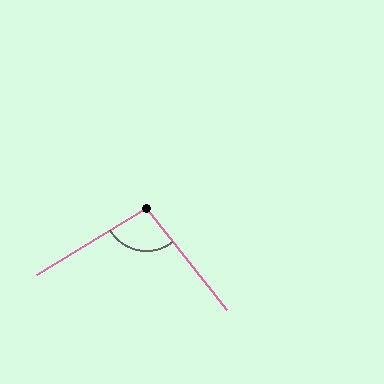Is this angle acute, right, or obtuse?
It is obtuse.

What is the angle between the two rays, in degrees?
Approximately 97 degrees.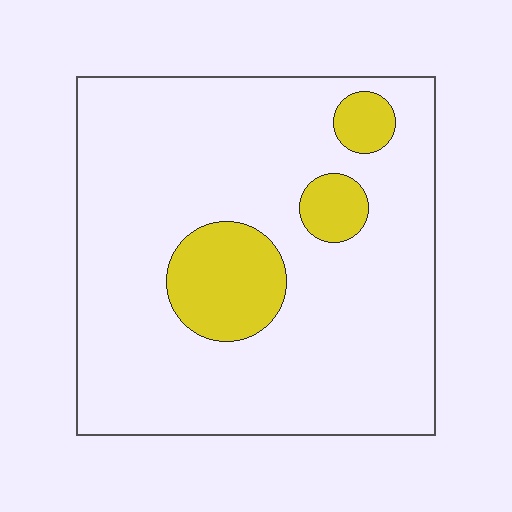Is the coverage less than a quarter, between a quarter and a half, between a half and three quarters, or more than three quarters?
Less than a quarter.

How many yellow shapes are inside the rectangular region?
3.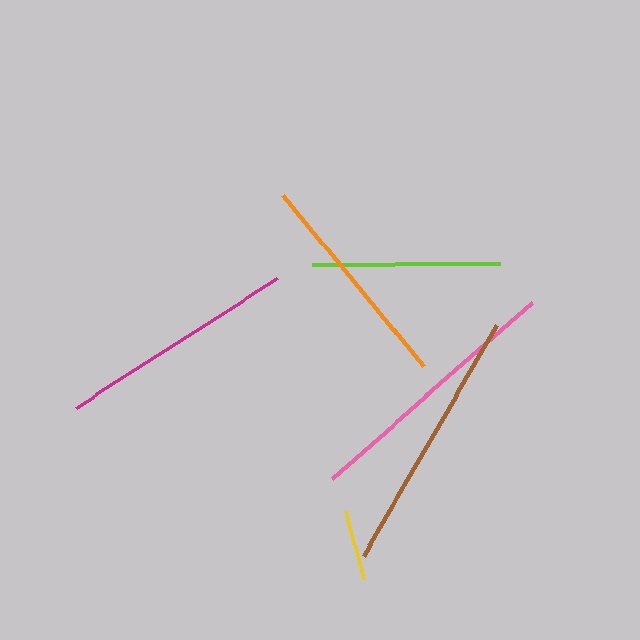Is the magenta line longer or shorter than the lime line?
The magenta line is longer than the lime line.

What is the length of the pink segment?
The pink segment is approximately 267 pixels long.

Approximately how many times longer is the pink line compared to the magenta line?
The pink line is approximately 1.1 times the length of the magenta line.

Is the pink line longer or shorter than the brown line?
The pink line is longer than the brown line.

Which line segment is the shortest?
The yellow line is the shortest at approximately 70 pixels.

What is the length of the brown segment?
The brown segment is approximately 267 pixels long.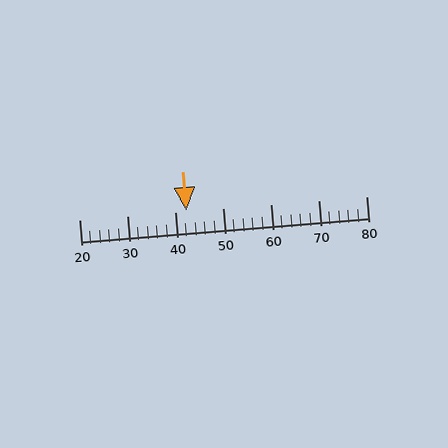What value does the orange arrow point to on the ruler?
The orange arrow points to approximately 42.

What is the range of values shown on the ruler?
The ruler shows values from 20 to 80.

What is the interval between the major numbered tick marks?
The major tick marks are spaced 10 units apart.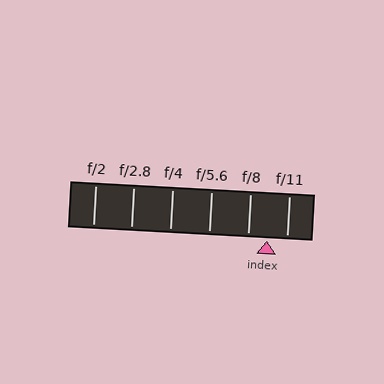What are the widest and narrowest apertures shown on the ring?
The widest aperture shown is f/2 and the narrowest is f/11.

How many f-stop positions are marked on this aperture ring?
There are 6 f-stop positions marked.